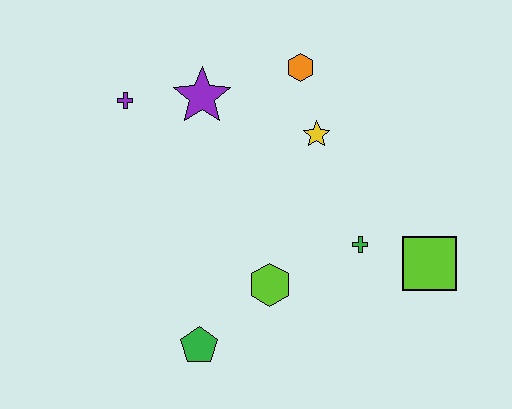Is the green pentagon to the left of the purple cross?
No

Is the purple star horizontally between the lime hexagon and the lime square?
No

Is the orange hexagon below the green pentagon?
No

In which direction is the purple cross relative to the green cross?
The purple cross is to the left of the green cross.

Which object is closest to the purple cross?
The purple star is closest to the purple cross.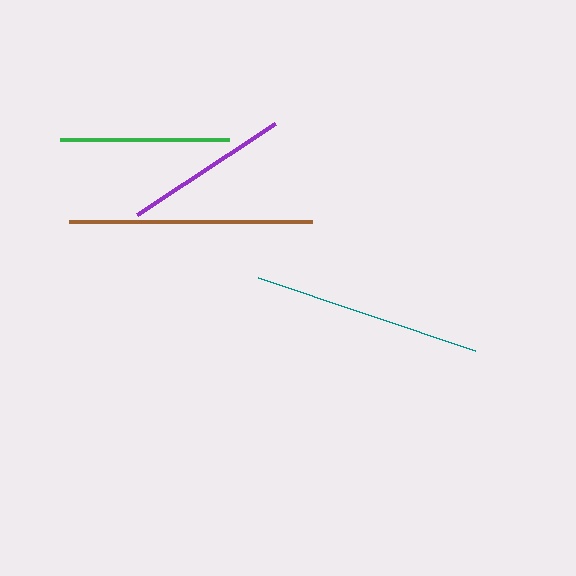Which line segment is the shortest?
The purple line is the shortest at approximately 166 pixels.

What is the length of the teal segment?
The teal segment is approximately 229 pixels long.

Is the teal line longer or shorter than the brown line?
The brown line is longer than the teal line.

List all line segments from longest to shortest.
From longest to shortest: brown, teal, green, purple.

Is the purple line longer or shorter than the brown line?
The brown line is longer than the purple line.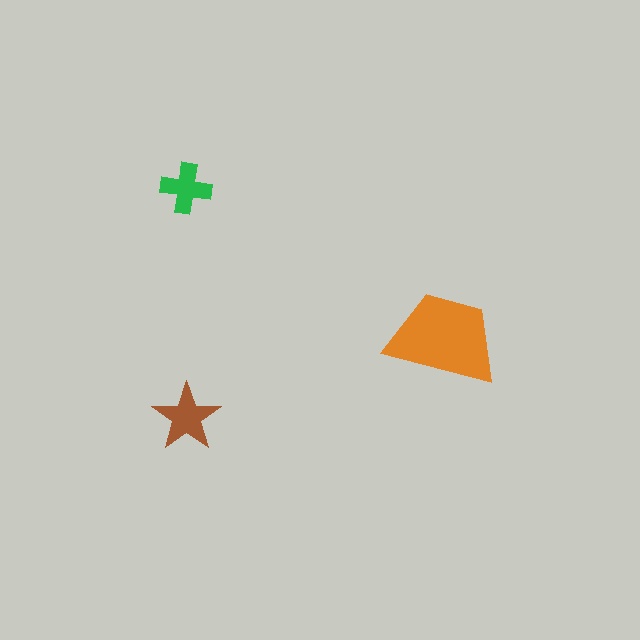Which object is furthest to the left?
The green cross is leftmost.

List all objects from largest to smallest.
The orange trapezoid, the brown star, the green cross.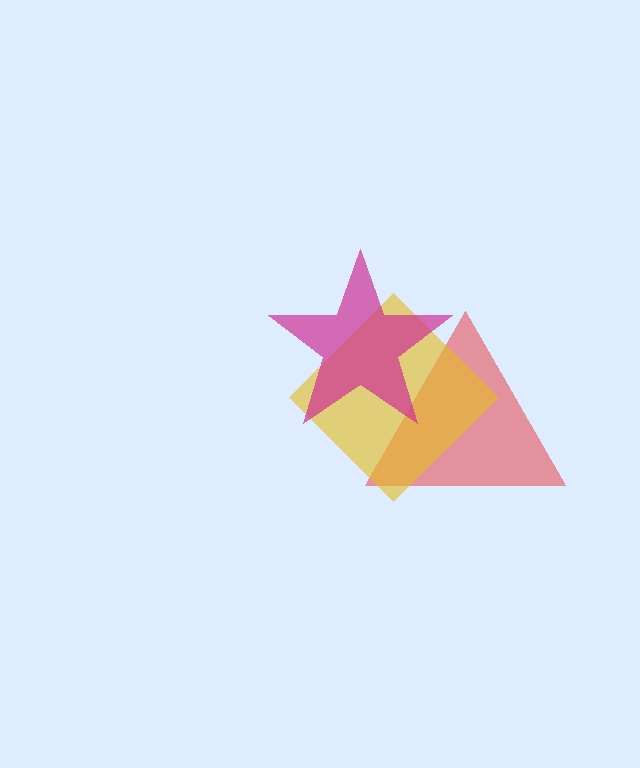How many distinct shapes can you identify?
There are 3 distinct shapes: a red triangle, a yellow diamond, a magenta star.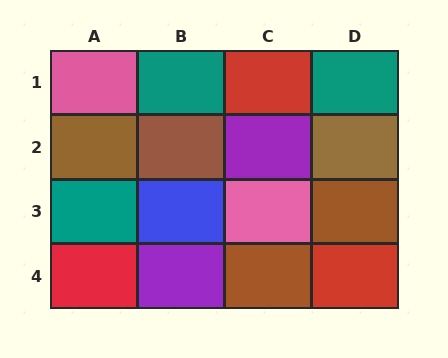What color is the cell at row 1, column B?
Teal.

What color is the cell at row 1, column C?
Red.